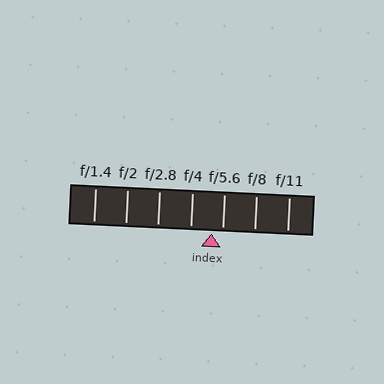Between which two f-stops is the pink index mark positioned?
The index mark is between f/4 and f/5.6.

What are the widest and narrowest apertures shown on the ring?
The widest aperture shown is f/1.4 and the narrowest is f/11.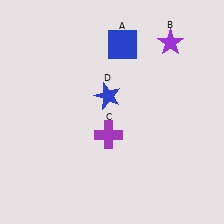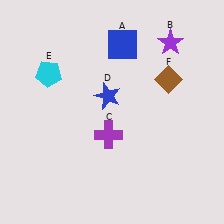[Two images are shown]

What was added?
A cyan pentagon (E), a brown diamond (F) were added in Image 2.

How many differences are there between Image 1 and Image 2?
There are 2 differences between the two images.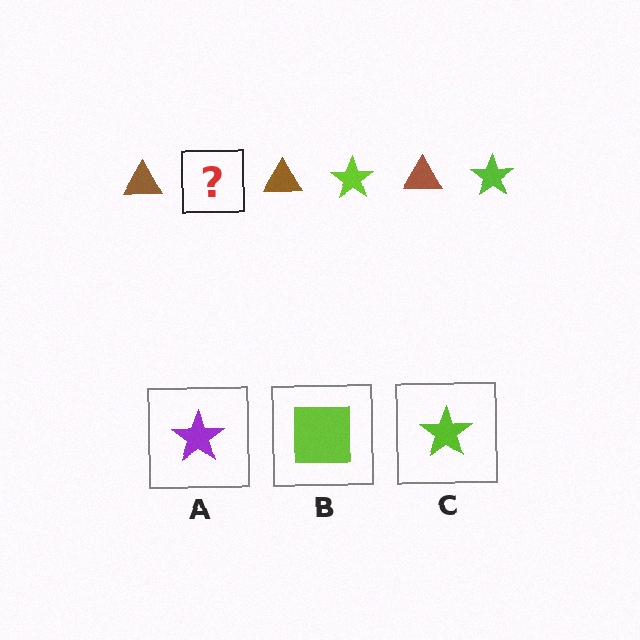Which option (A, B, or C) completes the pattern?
C.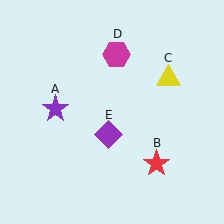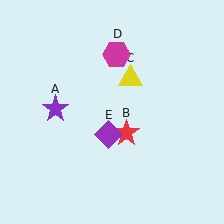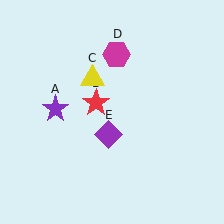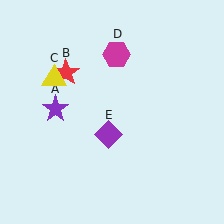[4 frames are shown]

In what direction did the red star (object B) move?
The red star (object B) moved up and to the left.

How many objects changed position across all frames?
2 objects changed position: red star (object B), yellow triangle (object C).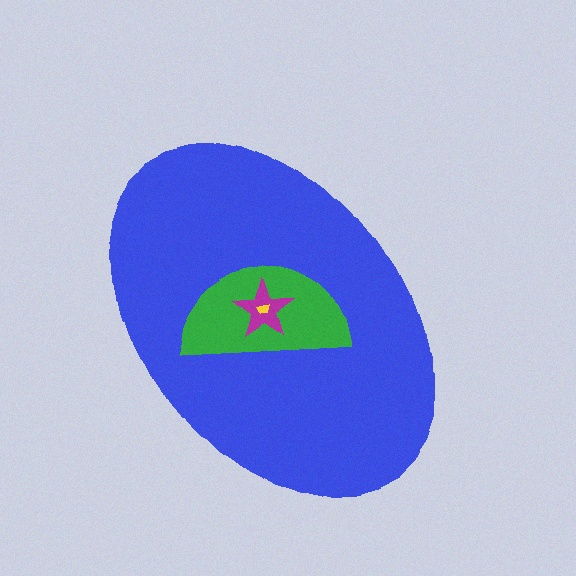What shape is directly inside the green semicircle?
The magenta star.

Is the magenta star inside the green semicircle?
Yes.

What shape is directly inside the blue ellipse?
The green semicircle.